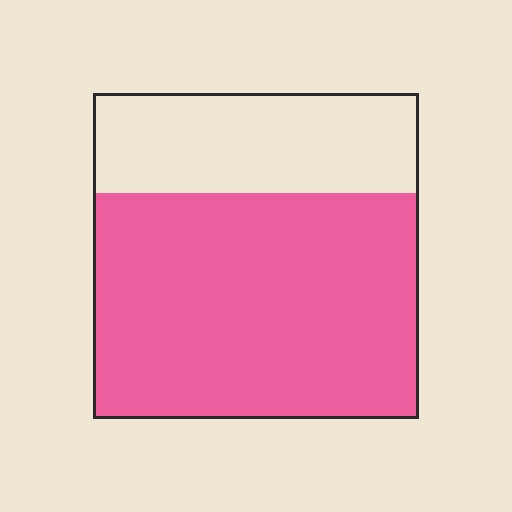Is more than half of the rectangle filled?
Yes.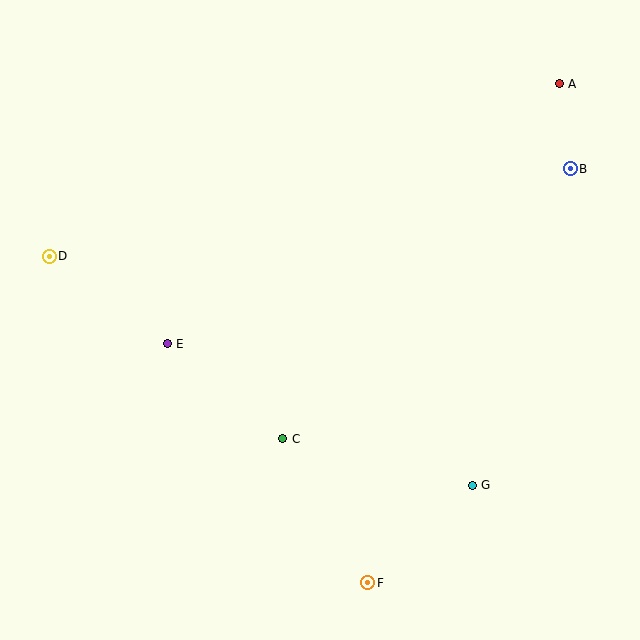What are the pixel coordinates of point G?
Point G is at (472, 485).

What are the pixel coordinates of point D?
Point D is at (49, 256).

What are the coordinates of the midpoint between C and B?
The midpoint between C and B is at (426, 304).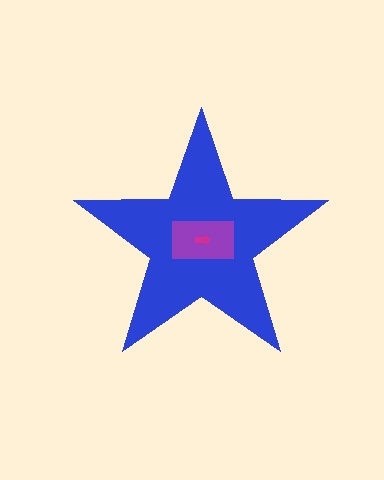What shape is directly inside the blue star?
The purple rectangle.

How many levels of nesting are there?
3.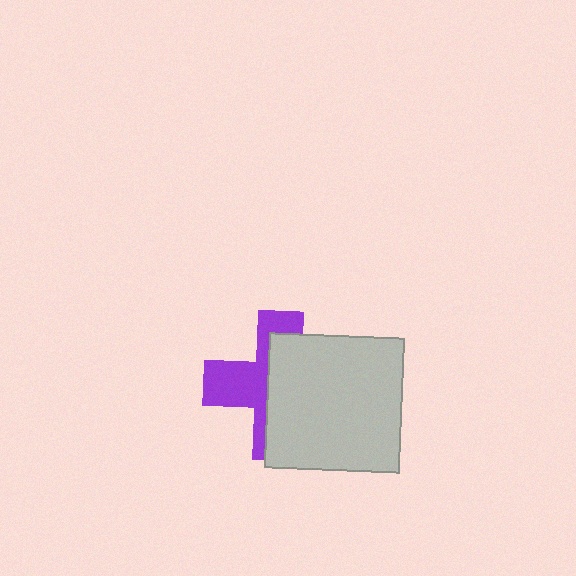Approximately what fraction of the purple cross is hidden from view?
Roughly 58% of the purple cross is hidden behind the light gray square.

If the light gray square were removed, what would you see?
You would see the complete purple cross.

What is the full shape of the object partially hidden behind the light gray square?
The partially hidden object is a purple cross.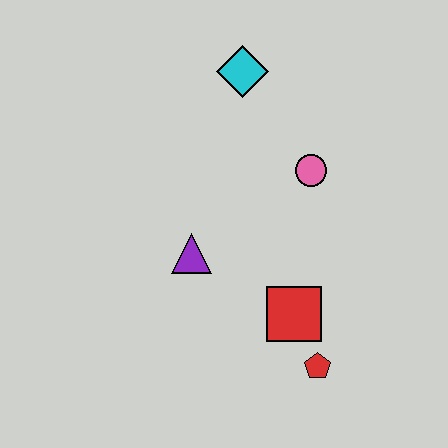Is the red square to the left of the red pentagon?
Yes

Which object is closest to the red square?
The red pentagon is closest to the red square.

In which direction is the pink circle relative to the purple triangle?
The pink circle is to the right of the purple triangle.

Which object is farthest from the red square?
The cyan diamond is farthest from the red square.